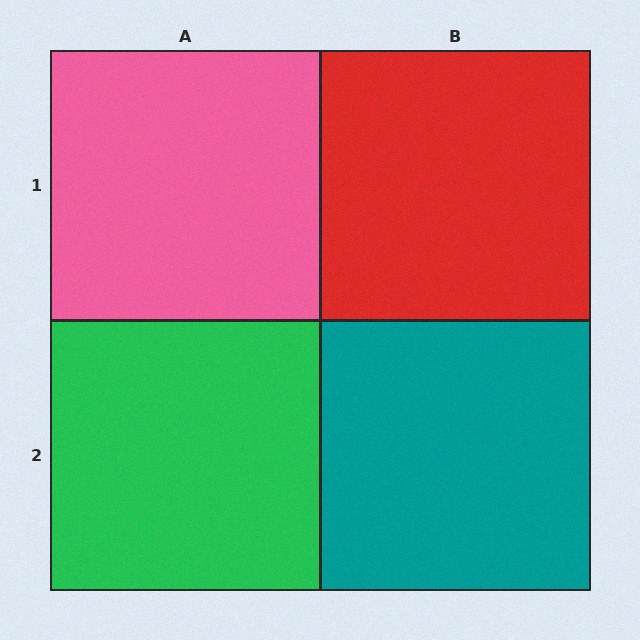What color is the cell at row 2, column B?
Teal.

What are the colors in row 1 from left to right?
Pink, red.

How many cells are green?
1 cell is green.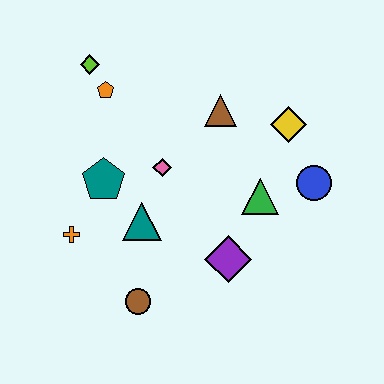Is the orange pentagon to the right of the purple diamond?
No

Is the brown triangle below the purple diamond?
No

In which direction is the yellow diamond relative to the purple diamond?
The yellow diamond is above the purple diamond.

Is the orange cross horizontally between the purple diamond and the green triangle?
No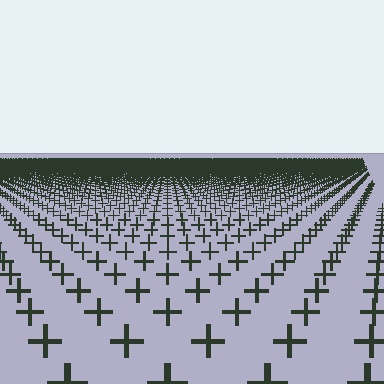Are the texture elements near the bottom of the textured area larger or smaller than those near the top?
Larger. Near the bottom, elements are closer to the viewer and appear at a bigger on-screen size.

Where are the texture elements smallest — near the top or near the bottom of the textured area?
Near the top.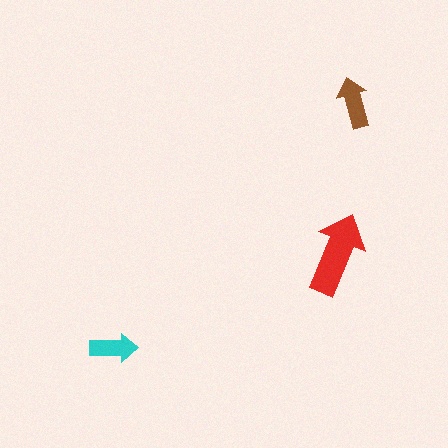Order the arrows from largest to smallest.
the red one, the brown one, the cyan one.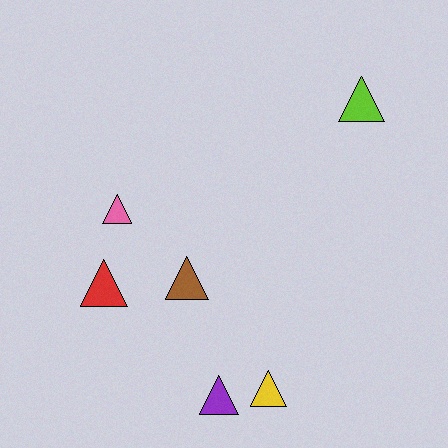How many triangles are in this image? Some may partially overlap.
There are 6 triangles.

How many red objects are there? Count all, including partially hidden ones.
There is 1 red object.